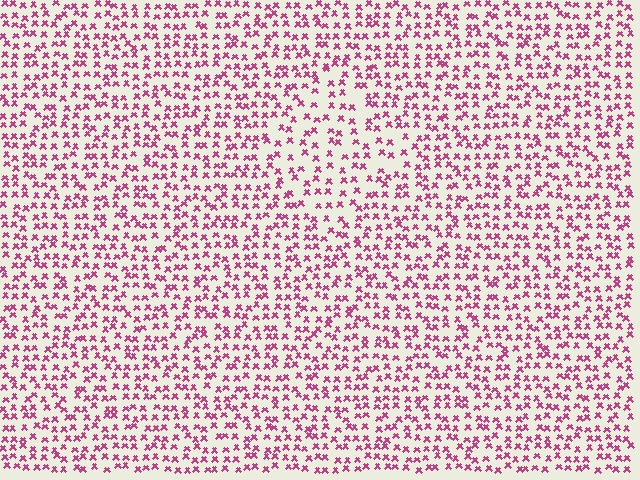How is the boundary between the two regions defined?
The boundary is defined by a change in element density (approximately 1.5x ratio). All elements are the same color, size, and shape.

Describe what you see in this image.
The image contains small magenta elements arranged at two different densities. A diamond-shaped region is visible where the elements are less densely packed than the surrounding area.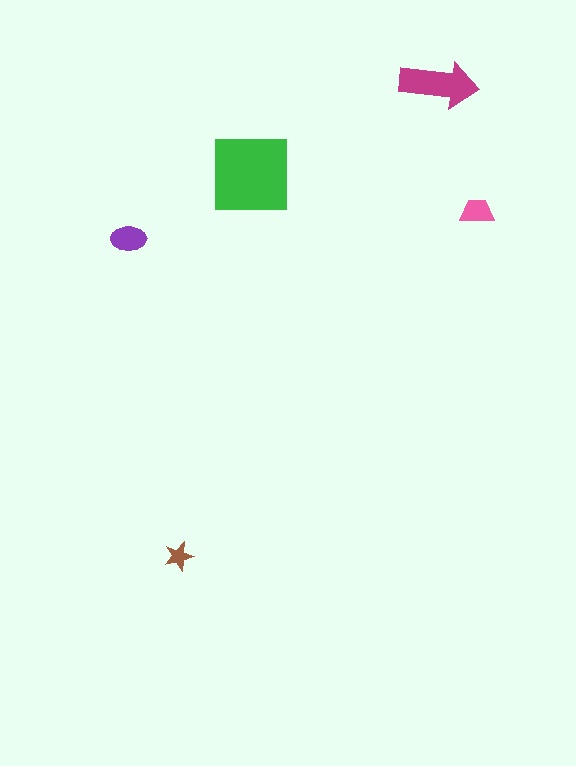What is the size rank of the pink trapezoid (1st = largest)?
4th.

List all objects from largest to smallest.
The green square, the magenta arrow, the purple ellipse, the pink trapezoid, the brown star.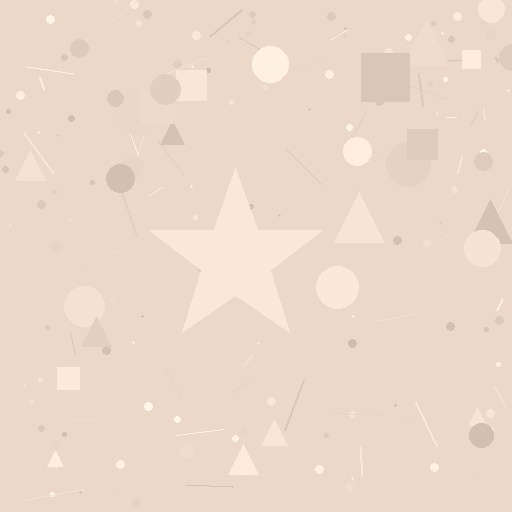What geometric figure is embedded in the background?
A star is embedded in the background.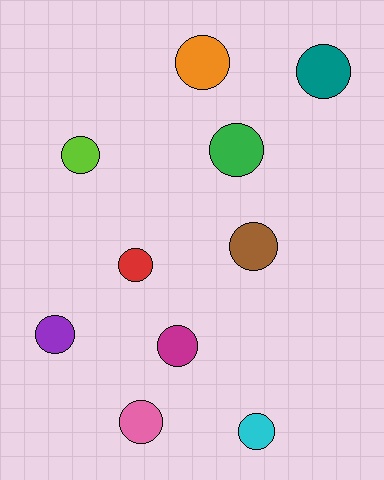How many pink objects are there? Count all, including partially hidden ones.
There is 1 pink object.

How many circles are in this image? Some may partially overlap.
There are 10 circles.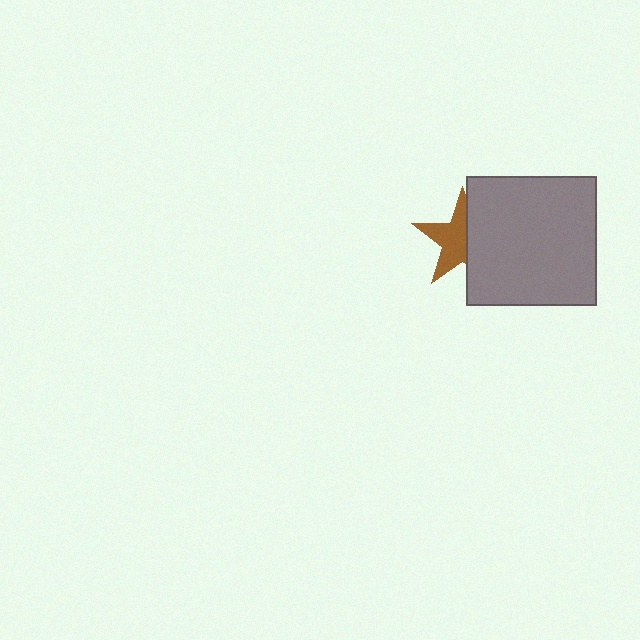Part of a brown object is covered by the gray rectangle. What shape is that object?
It is a star.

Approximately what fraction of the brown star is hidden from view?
Roughly 44% of the brown star is hidden behind the gray rectangle.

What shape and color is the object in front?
The object in front is a gray rectangle.